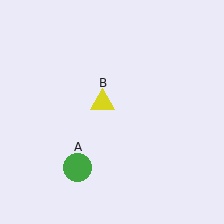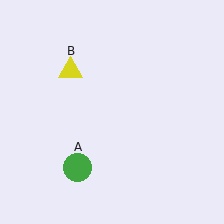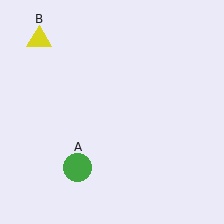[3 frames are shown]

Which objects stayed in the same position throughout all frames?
Green circle (object A) remained stationary.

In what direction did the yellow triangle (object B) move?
The yellow triangle (object B) moved up and to the left.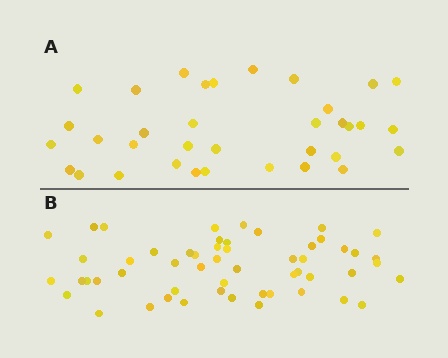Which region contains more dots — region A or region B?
Region B (the bottom region) has more dots.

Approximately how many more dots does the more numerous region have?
Region B has approximately 20 more dots than region A.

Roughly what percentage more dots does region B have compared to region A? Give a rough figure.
About 55% more.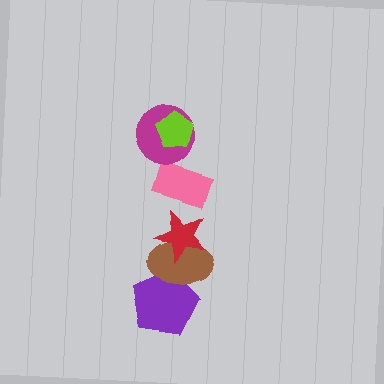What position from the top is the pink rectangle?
The pink rectangle is 3rd from the top.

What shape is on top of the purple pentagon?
The brown ellipse is on top of the purple pentagon.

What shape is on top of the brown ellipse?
The red star is on top of the brown ellipse.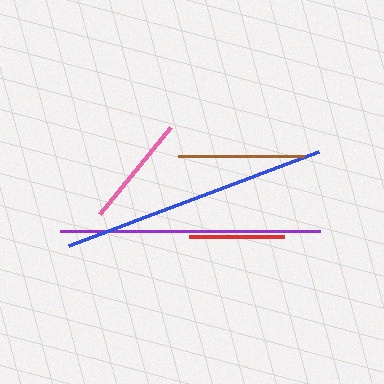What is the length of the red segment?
The red segment is approximately 95 pixels long.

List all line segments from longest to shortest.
From longest to shortest: blue, purple, brown, pink, red.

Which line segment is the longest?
The blue line is the longest at approximately 266 pixels.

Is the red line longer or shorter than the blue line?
The blue line is longer than the red line.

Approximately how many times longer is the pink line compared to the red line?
The pink line is approximately 1.2 times the length of the red line.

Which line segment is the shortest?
The red line is the shortest at approximately 95 pixels.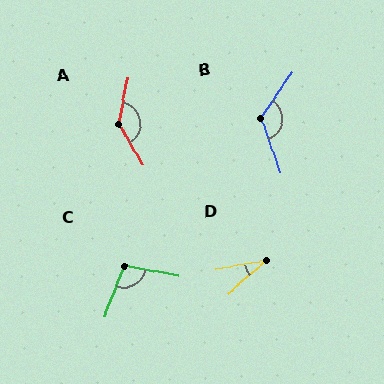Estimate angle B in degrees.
Approximately 125 degrees.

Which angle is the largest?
A, at approximately 138 degrees.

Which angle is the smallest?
D, at approximately 32 degrees.